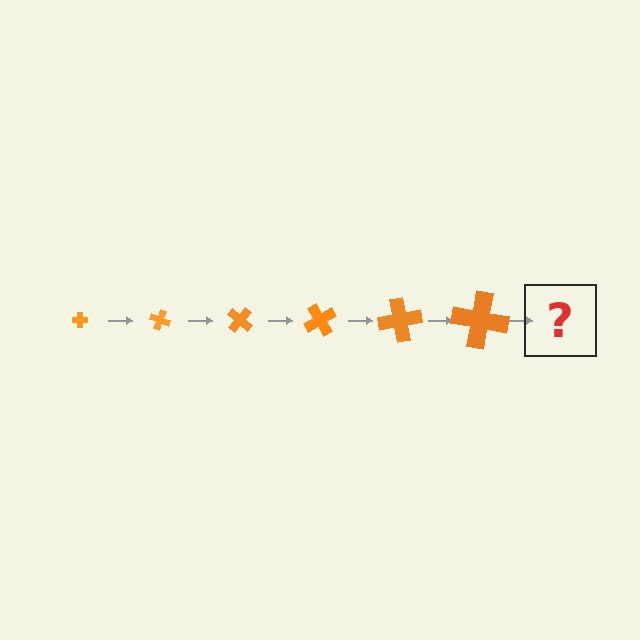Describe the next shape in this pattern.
It should be a cross, larger than the previous one and rotated 120 degrees from the start.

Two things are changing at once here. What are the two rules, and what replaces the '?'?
The two rules are that the cross grows larger each step and it rotates 20 degrees each step. The '?' should be a cross, larger than the previous one and rotated 120 degrees from the start.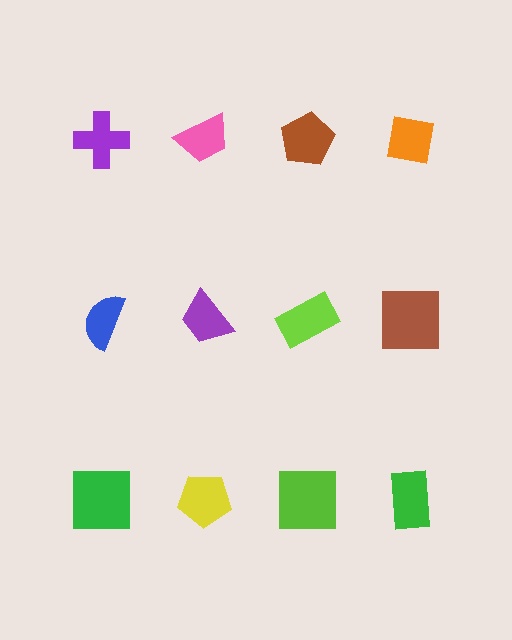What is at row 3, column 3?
A lime square.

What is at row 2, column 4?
A brown square.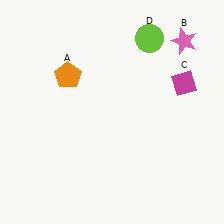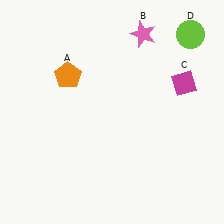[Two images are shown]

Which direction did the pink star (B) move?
The pink star (B) moved left.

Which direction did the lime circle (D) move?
The lime circle (D) moved right.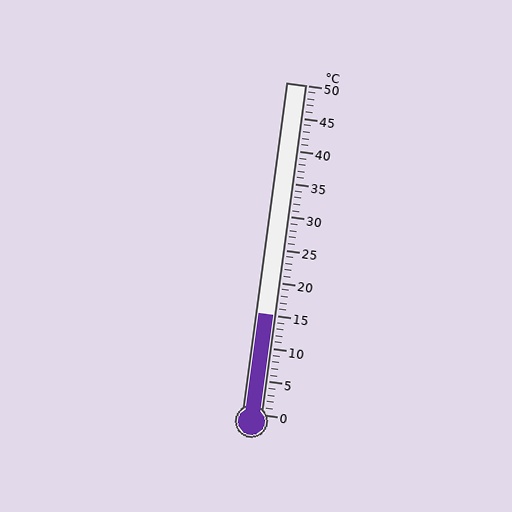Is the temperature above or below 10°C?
The temperature is above 10°C.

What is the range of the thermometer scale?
The thermometer scale ranges from 0°C to 50°C.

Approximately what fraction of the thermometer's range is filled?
The thermometer is filled to approximately 30% of its range.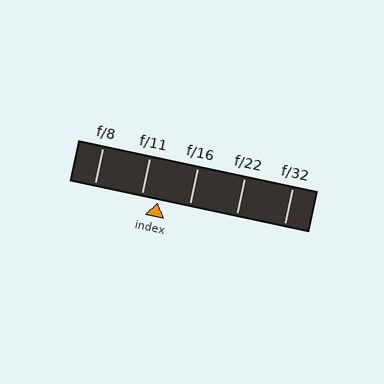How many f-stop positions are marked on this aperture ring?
There are 5 f-stop positions marked.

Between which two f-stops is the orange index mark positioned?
The index mark is between f/11 and f/16.